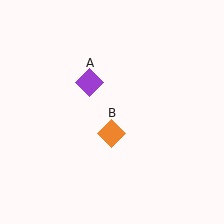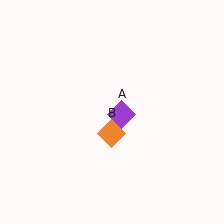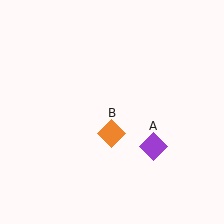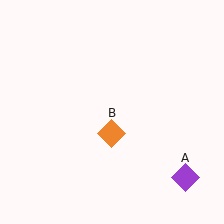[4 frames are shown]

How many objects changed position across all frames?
1 object changed position: purple diamond (object A).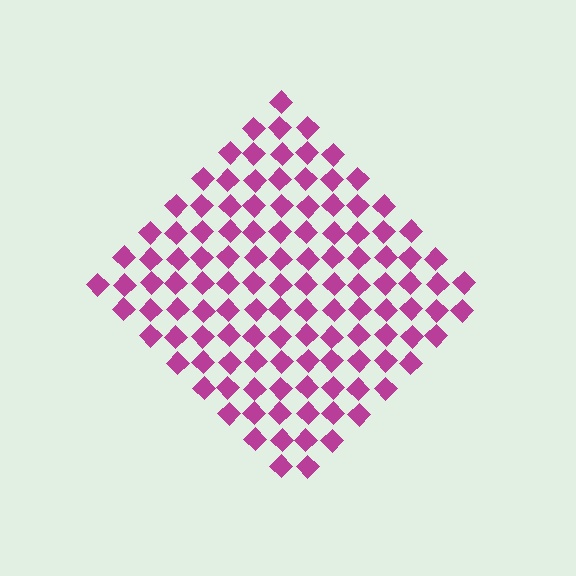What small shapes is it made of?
It is made of small diamonds.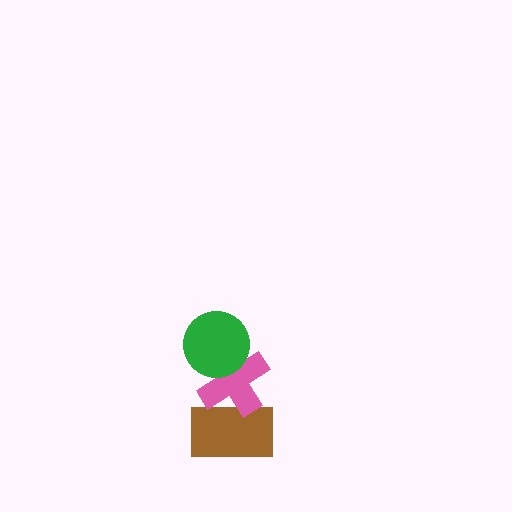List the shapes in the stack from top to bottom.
From top to bottom: the green circle, the pink cross, the brown rectangle.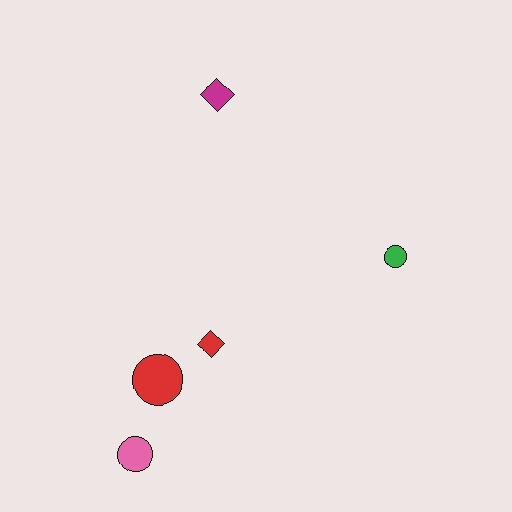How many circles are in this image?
There are 3 circles.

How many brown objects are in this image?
There are no brown objects.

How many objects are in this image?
There are 5 objects.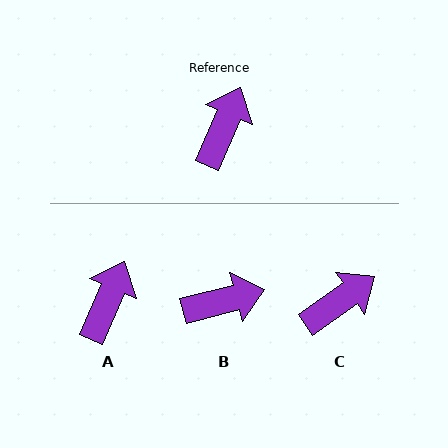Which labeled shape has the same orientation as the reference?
A.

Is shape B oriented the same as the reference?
No, it is off by about 52 degrees.